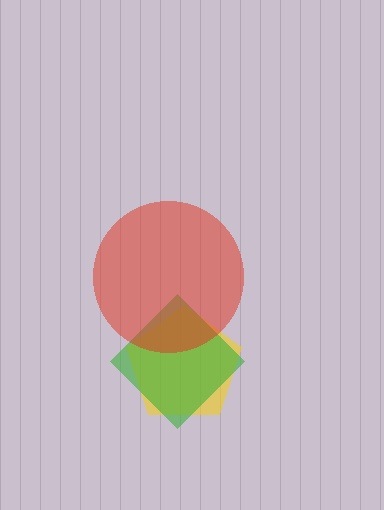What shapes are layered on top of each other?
The layered shapes are: a yellow pentagon, a green diamond, a red circle.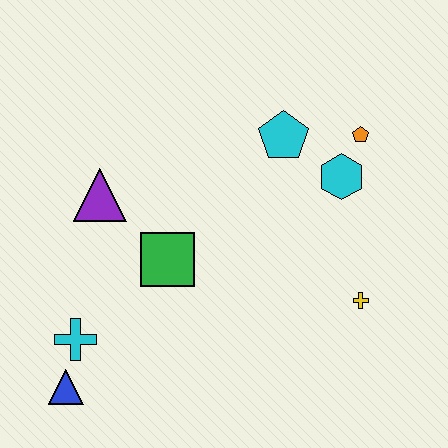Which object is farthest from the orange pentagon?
The blue triangle is farthest from the orange pentagon.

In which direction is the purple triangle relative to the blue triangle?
The purple triangle is above the blue triangle.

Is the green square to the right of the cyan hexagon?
No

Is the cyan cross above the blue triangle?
Yes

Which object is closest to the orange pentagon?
The cyan hexagon is closest to the orange pentagon.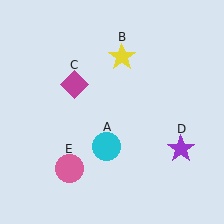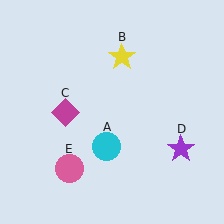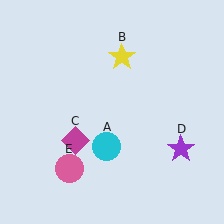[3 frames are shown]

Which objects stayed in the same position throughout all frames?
Cyan circle (object A) and yellow star (object B) and purple star (object D) and pink circle (object E) remained stationary.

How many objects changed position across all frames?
1 object changed position: magenta diamond (object C).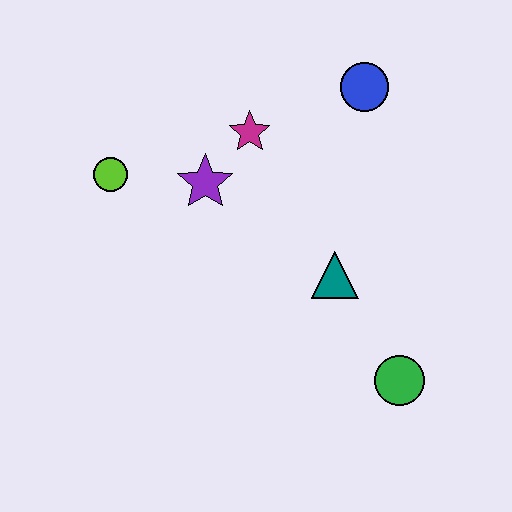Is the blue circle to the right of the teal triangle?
Yes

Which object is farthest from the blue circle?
The green circle is farthest from the blue circle.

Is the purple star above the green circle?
Yes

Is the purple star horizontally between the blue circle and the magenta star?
No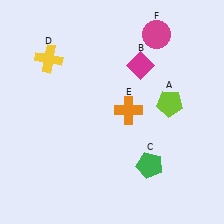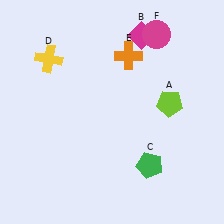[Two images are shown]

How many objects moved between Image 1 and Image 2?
2 objects moved between the two images.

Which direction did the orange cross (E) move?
The orange cross (E) moved up.